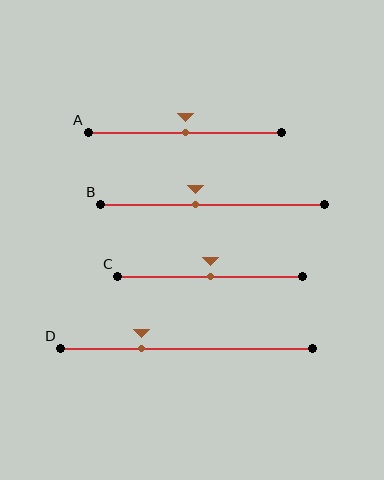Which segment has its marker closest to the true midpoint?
Segment A has its marker closest to the true midpoint.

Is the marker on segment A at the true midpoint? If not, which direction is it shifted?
Yes, the marker on segment A is at the true midpoint.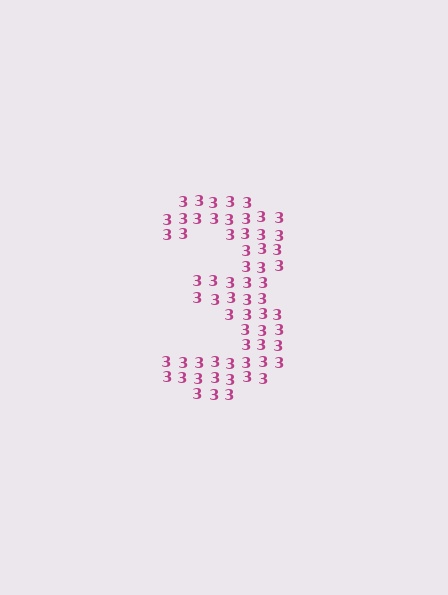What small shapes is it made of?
It is made of small digit 3's.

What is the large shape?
The large shape is the digit 3.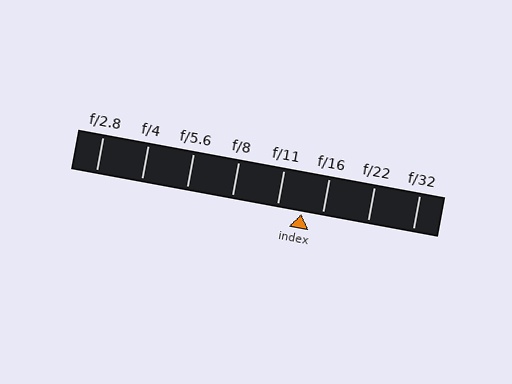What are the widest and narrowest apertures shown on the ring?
The widest aperture shown is f/2.8 and the narrowest is f/32.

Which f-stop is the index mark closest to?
The index mark is closest to f/16.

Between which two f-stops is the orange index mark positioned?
The index mark is between f/11 and f/16.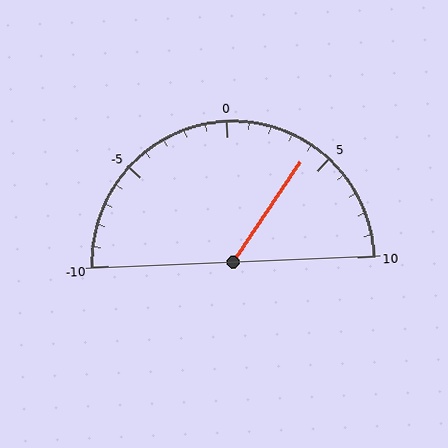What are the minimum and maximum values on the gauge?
The gauge ranges from -10 to 10.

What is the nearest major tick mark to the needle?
The nearest major tick mark is 5.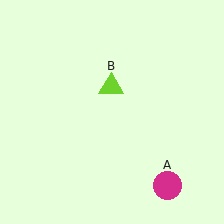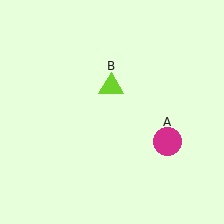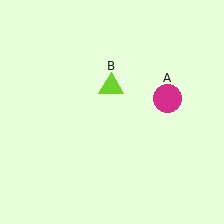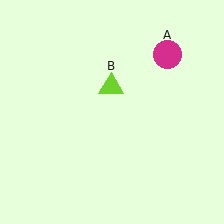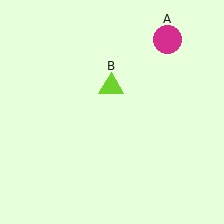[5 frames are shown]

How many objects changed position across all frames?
1 object changed position: magenta circle (object A).